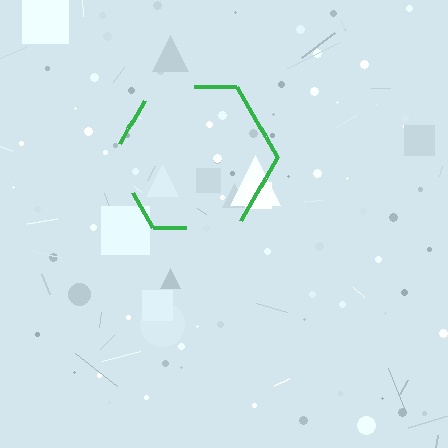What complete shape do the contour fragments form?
The contour fragments form a hexagon.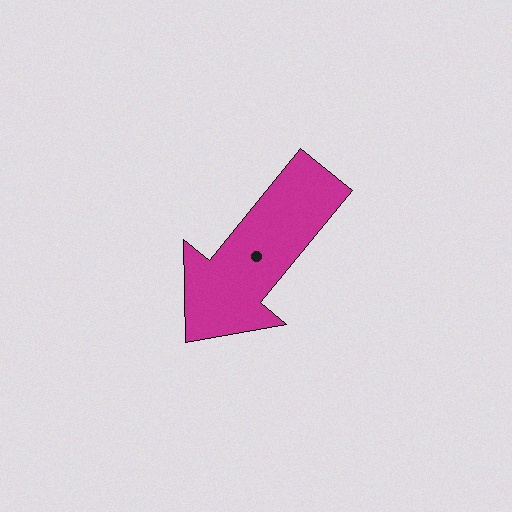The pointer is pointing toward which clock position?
Roughly 7 o'clock.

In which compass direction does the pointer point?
Southwest.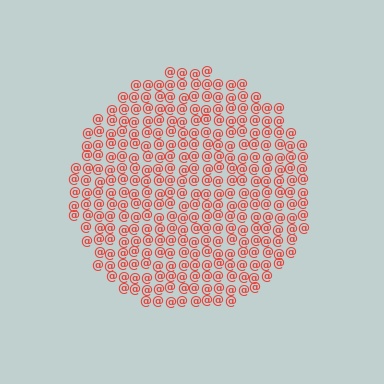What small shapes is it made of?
It is made of small at signs.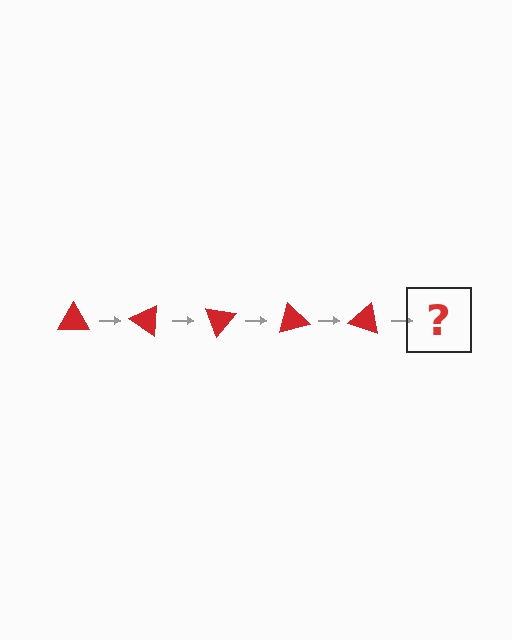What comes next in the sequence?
The next element should be a red triangle rotated 175 degrees.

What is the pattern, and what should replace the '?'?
The pattern is that the triangle rotates 35 degrees each step. The '?' should be a red triangle rotated 175 degrees.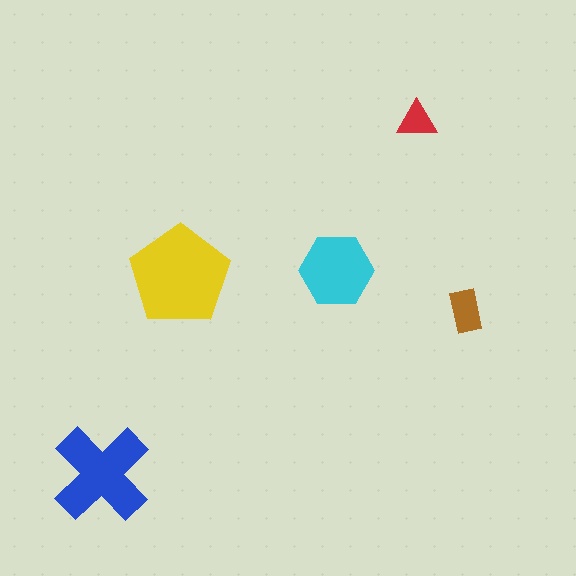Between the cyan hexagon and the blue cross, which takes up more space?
The blue cross.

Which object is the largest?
The yellow pentagon.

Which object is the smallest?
The red triangle.